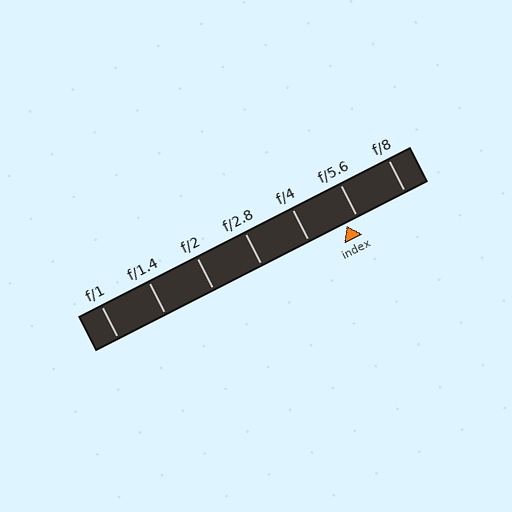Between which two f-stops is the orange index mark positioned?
The index mark is between f/4 and f/5.6.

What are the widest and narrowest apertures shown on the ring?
The widest aperture shown is f/1 and the narrowest is f/8.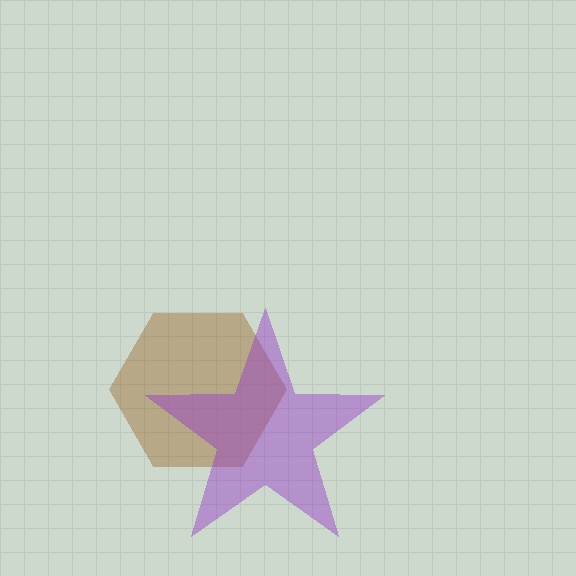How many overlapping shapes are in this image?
There are 2 overlapping shapes in the image.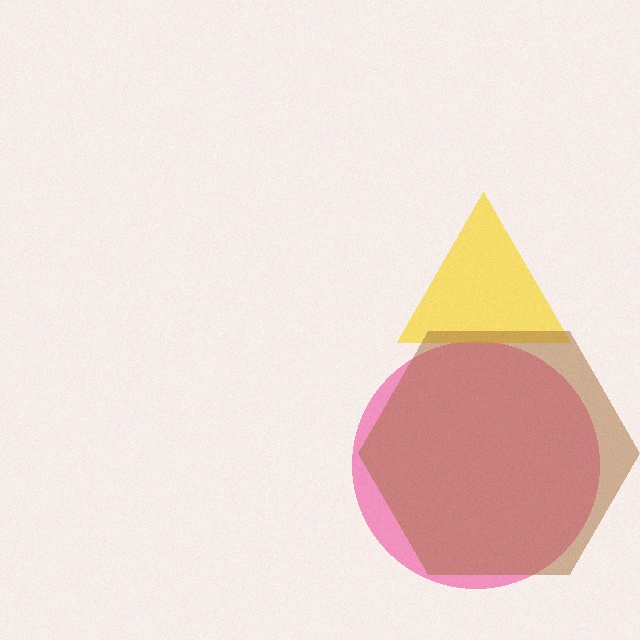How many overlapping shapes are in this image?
There are 3 overlapping shapes in the image.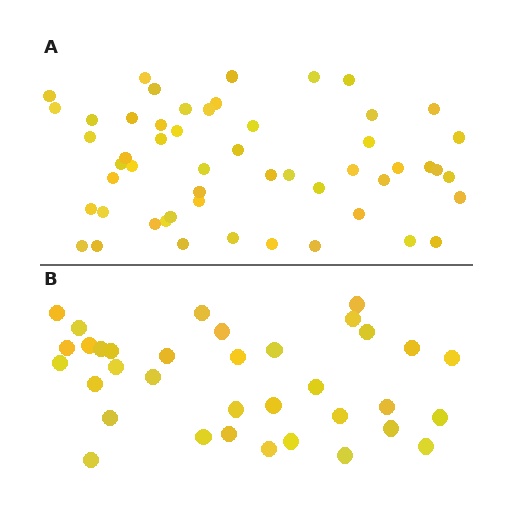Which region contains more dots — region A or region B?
Region A (the top region) has more dots.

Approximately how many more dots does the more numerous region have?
Region A has approximately 20 more dots than region B.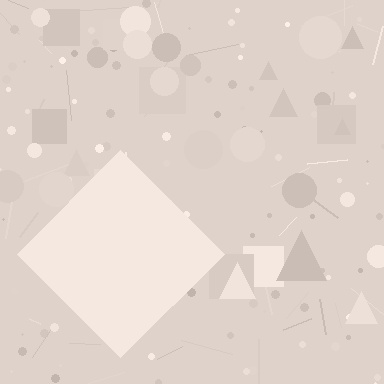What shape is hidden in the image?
A diamond is hidden in the image.